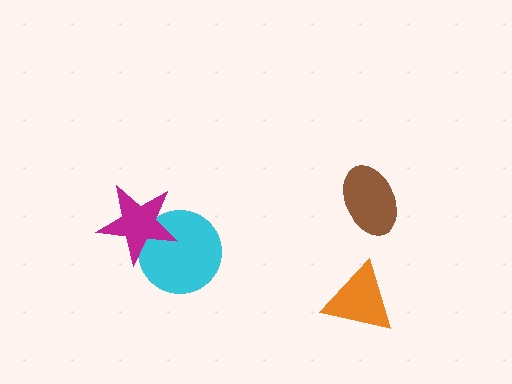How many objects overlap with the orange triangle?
0 objects overlap with the orange triangle.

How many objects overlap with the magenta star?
1 object overlaps with the magenta star.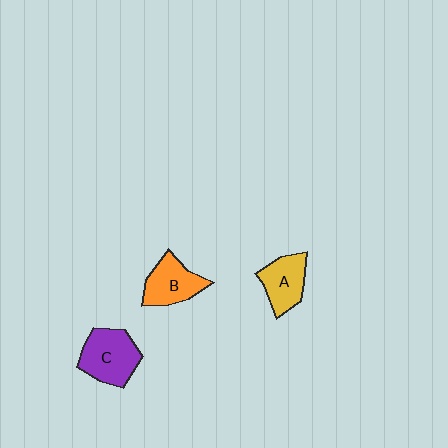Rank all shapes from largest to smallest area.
From largest to smallest: C (purple), B (orange), A (yellow).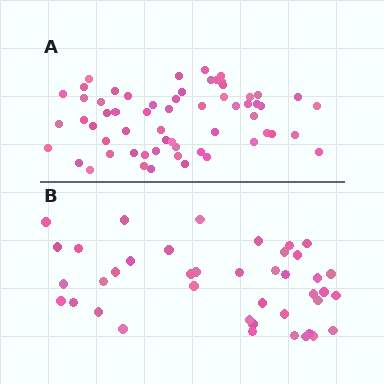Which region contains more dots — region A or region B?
Region A (the top region) has more dots.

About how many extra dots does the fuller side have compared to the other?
Region A has approximately 20 more dots than region B.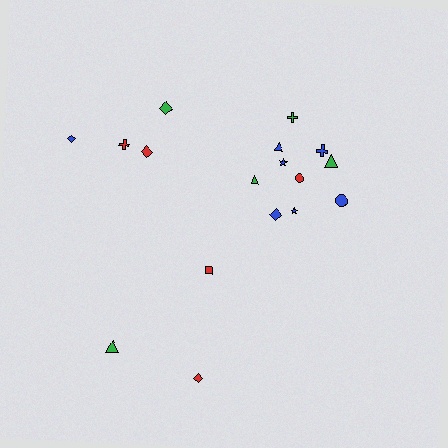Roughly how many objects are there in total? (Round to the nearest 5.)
Roughly 15 objects in total.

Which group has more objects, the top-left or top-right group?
The top-right group.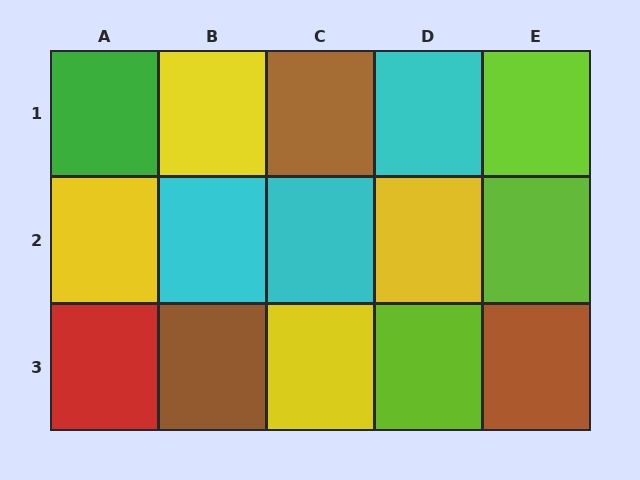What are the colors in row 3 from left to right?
Red, brown, yellow, lime, brown.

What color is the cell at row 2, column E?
Lime.